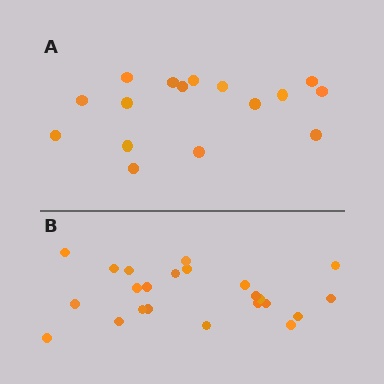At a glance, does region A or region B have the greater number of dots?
Region B (the bottom region) has more dots.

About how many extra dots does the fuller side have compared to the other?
Region B has roughly 8 or so more dots than region A.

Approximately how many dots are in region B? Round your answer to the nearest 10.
About 20 dots. (The exact count is 23, which rounds to 20.)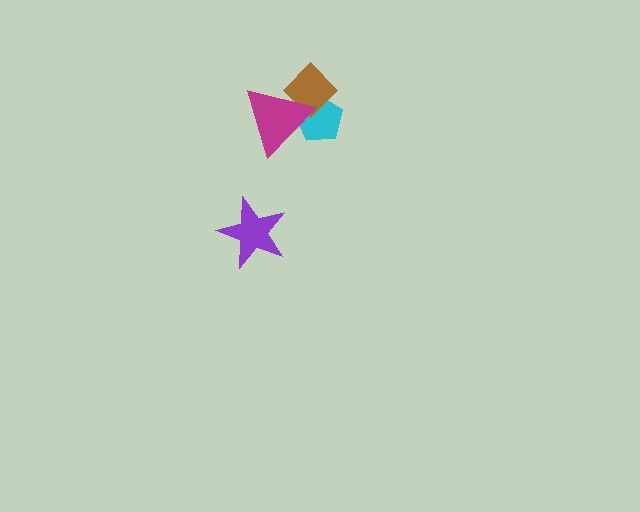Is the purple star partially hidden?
No, no other shape covers it.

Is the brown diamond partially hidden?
Yes, it is partially covered by another shape.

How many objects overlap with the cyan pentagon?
2 objects overlap with the cyan pentagon.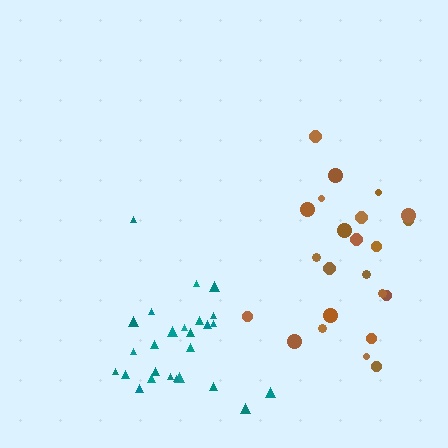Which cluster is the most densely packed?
Teal.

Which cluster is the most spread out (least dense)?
Brown.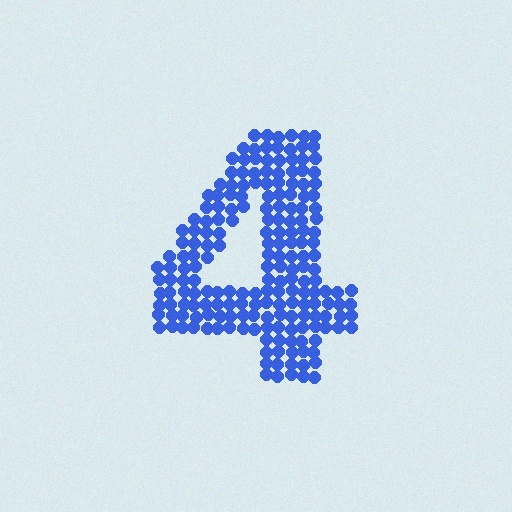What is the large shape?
The large shape is the digit 4.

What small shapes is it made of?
It is made of small circles.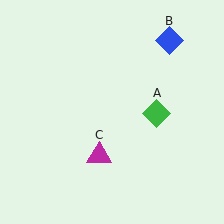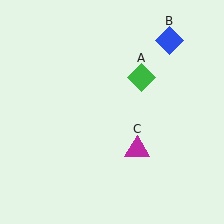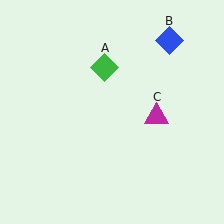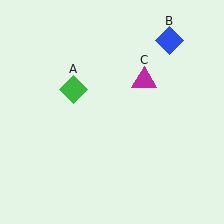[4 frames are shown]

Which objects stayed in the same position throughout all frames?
Blue diamond (object B) remained stationary.